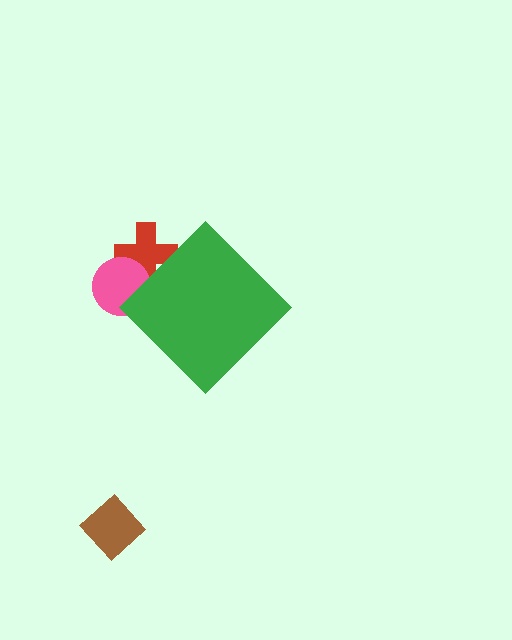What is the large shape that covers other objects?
A green diamond.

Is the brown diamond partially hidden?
No, the brown diamond is fully visible.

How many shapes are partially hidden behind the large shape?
2 shapes are partially hidden.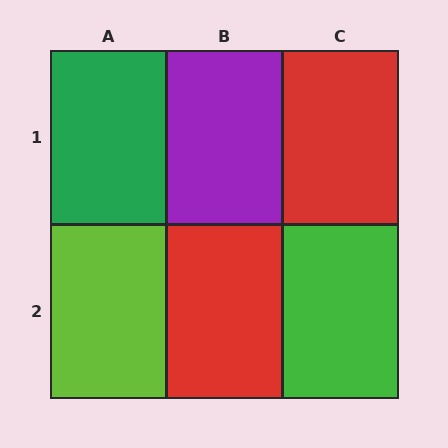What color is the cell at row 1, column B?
Purple.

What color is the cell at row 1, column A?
Green.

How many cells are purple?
1 cell is purple.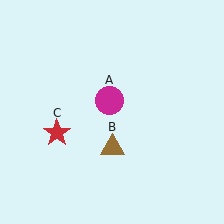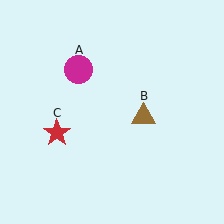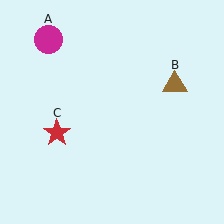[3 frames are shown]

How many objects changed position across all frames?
2 objects changed position: magenta circle (object A), brown triangle (object B).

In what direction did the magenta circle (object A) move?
The magenta circle (object A) moved up and to the left.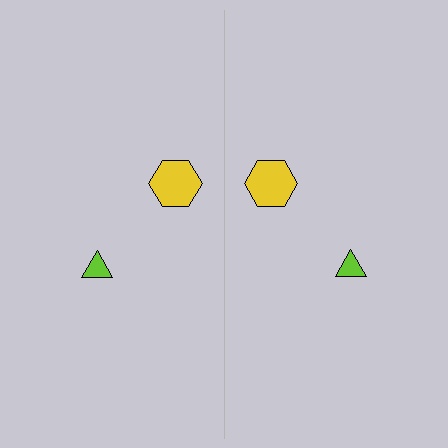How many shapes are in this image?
There are 4 shapes in this image.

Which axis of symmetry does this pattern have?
The pattern has a vertical axis of symmetry running through the center of the image.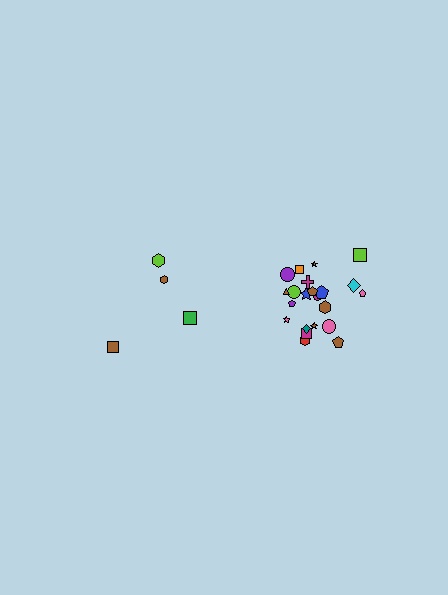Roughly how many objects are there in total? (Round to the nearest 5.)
Roughly 25 objects in total.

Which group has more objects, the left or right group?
The right group.